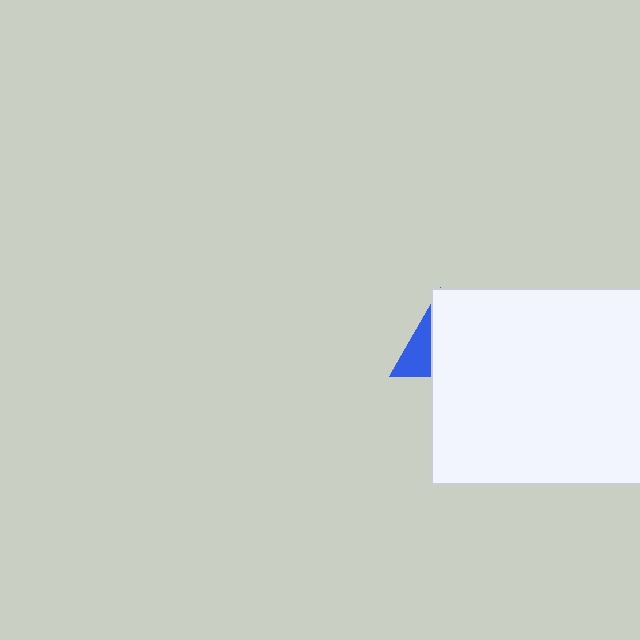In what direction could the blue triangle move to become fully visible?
The blue triangle could move left. That would shift it out from behind the white rectangle entirely.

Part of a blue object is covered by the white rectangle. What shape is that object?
It is a triangle.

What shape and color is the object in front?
The object in front is a white rectangle.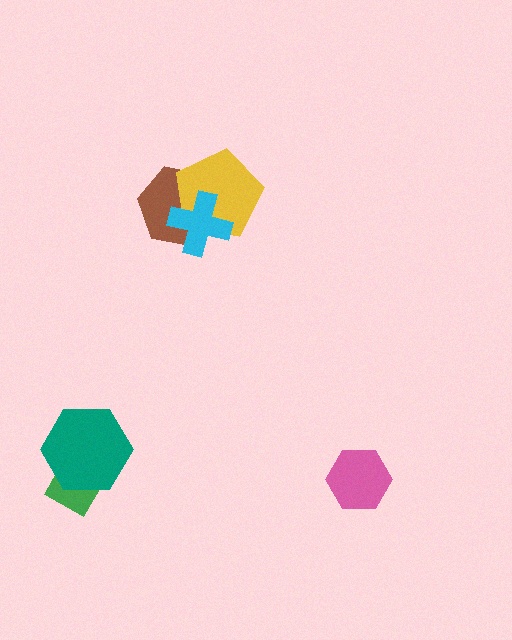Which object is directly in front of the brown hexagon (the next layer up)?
The yellow pentagon is directly in front of the brown hexagon.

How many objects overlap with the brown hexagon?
2 objects overlap with the brown hexagon.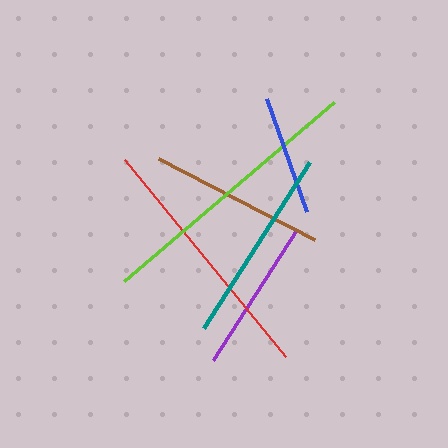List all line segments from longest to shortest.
From longest to shortest: lime, red, teal, brown, purple, blue.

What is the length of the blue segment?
The blue segment is approximately 120 pixels long.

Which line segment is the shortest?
The blue line is the shortest at approximately 120 pixels.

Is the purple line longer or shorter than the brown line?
The brown line is longer than the purple line.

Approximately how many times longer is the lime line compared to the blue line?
The lime line is approximately 2.3 times the length of the blue line.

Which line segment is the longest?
The lime line is the longest at approximately 275 pixels.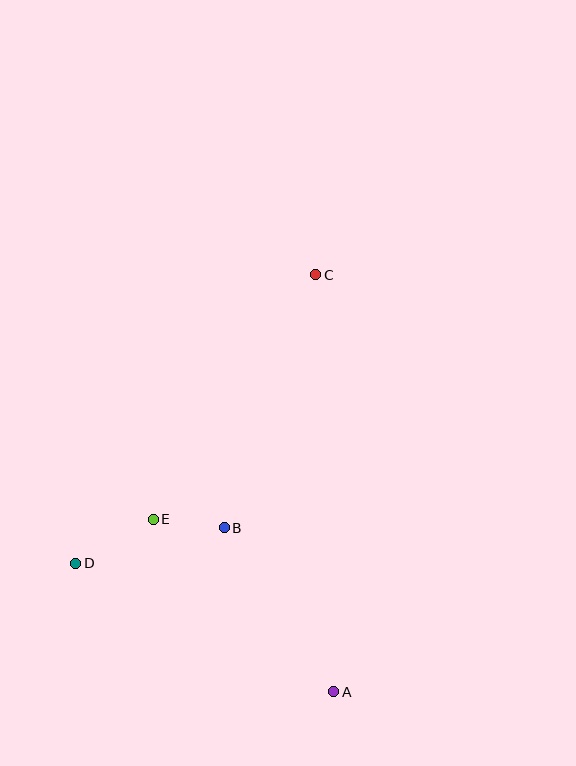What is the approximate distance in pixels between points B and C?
The distance between B and C is approximately 269 pixels.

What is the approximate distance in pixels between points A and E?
The distance between A and E is approximately 250 pixels.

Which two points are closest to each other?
Points B and E are closest to each other.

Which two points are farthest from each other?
Points A and C are farthest from each other.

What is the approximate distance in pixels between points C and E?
The distance between C and E is approximately 294 pixels.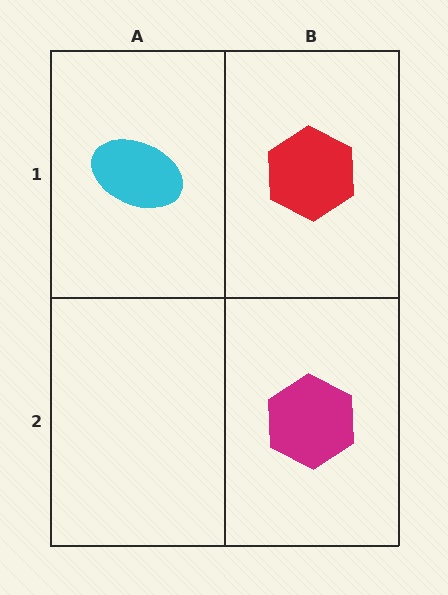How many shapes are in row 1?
2 shapes.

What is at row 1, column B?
A red hexagon.